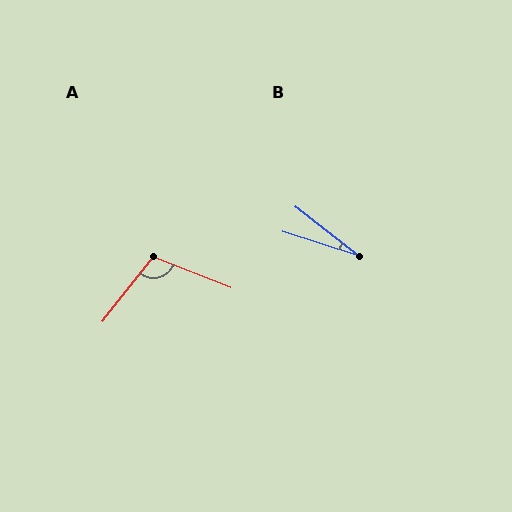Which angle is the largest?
A, at approximately 106 degrees.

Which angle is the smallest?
B, at approximately 20 degrees.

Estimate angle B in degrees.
Approximately 20 degrees.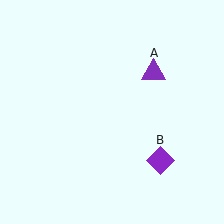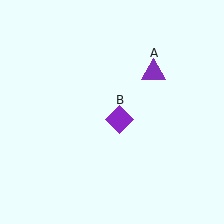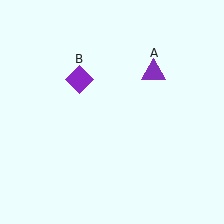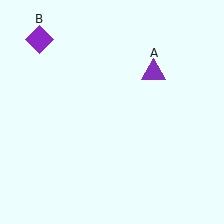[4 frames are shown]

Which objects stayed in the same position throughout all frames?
Purple triangle (object A) remained stationary.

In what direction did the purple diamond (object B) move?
The purple diamond (object B) moved up and to the left.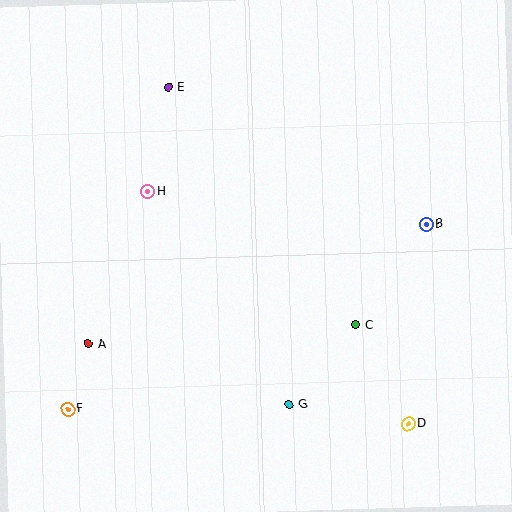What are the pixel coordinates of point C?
Point C is at (356, 325).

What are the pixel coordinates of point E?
Point E is at (168, 88).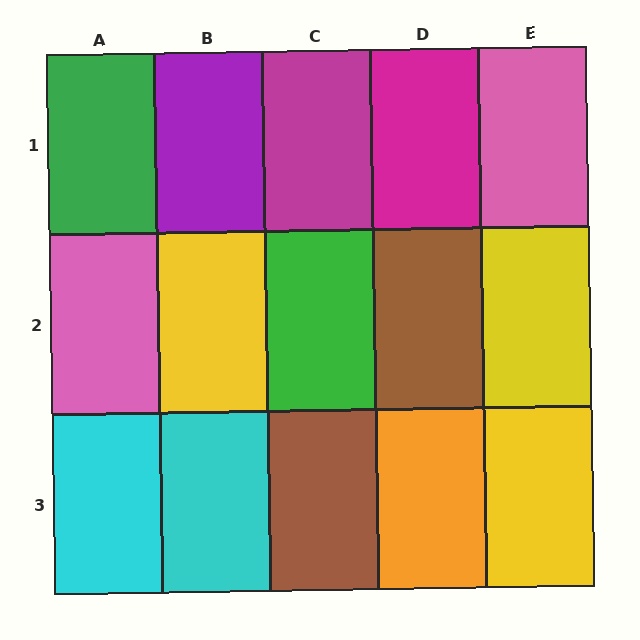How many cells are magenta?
2 cells are magenta.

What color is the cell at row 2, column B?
Yellow.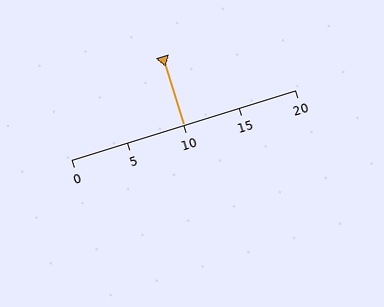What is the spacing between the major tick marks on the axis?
The major ticks are spaced 5 apart.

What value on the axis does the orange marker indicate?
The marker indicates approximately 10.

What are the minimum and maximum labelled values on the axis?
The axis runs from 0 to 20.